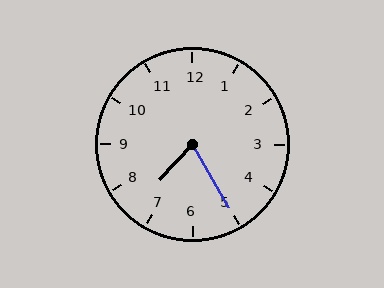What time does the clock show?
7:25.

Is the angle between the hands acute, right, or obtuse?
It is acute.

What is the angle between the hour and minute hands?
Approximately 72 degrees.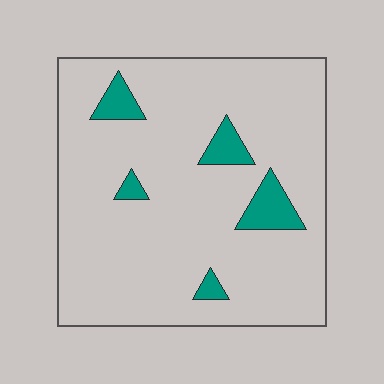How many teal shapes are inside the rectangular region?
5.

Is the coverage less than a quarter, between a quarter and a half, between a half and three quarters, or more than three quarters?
Less than a quarter.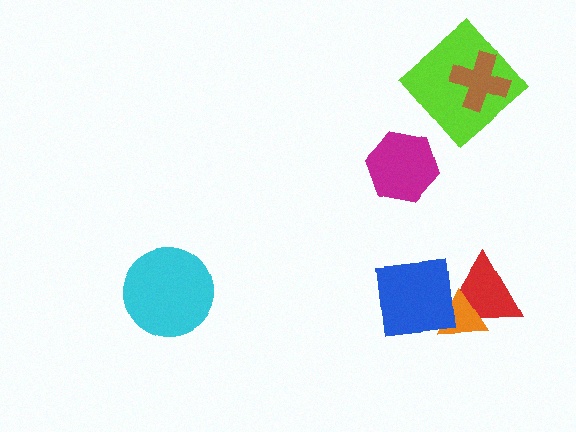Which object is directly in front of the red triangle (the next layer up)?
The orange triangle is directly in front of the red triangle.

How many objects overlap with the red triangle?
2 objects overlap with the red triangle.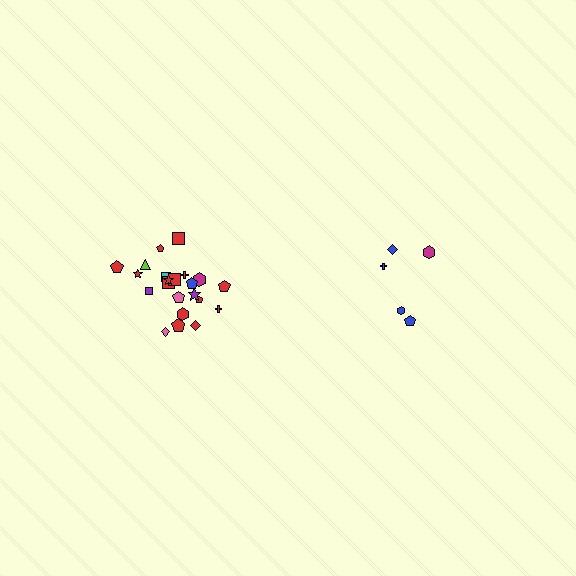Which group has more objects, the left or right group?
The left group.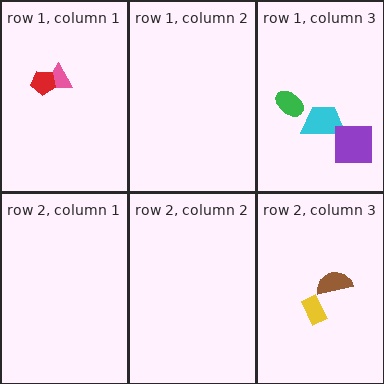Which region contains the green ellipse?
The row 1, column 3 region.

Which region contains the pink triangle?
The row 1, column 1 region.